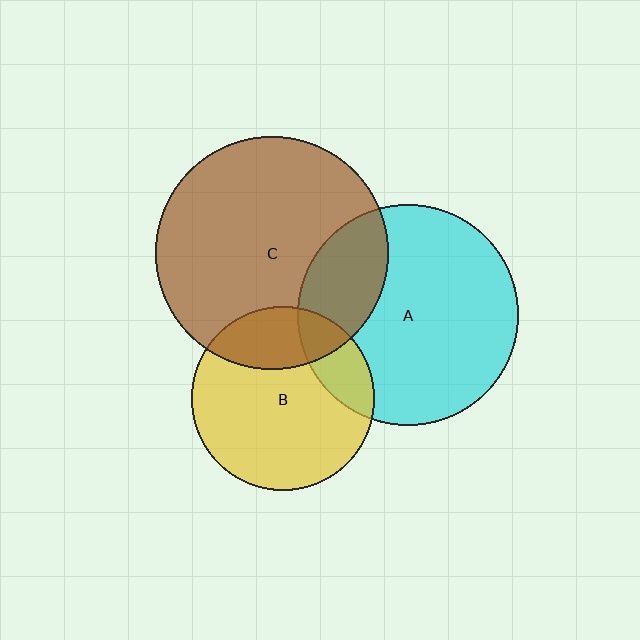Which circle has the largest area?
Circle C (brown).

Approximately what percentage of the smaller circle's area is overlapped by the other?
Approximately 20%.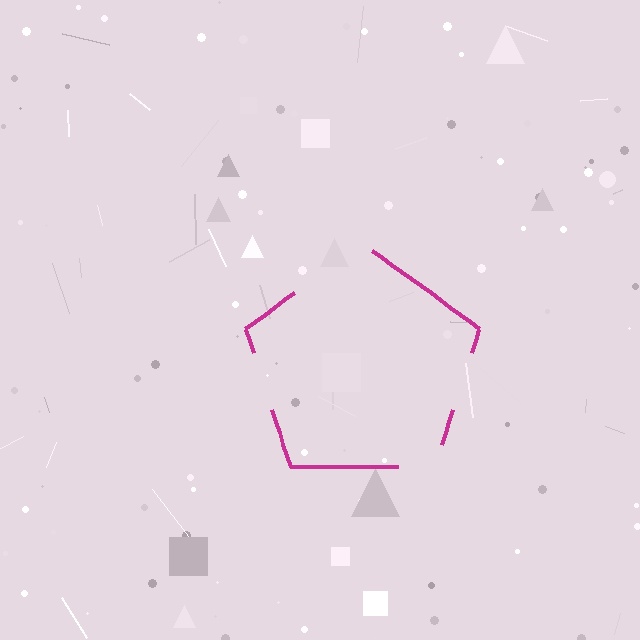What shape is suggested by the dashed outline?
The dashed outline suggests a pentagon.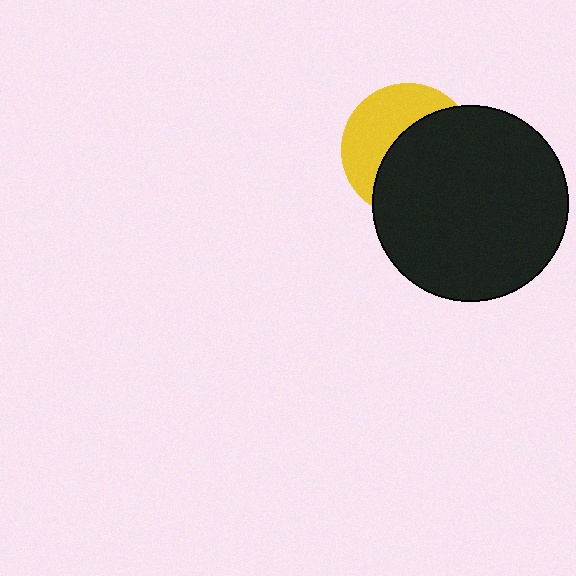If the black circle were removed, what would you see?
You would see the complete yellow circle.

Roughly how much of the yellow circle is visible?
A small part of it is visible (roughly 42%).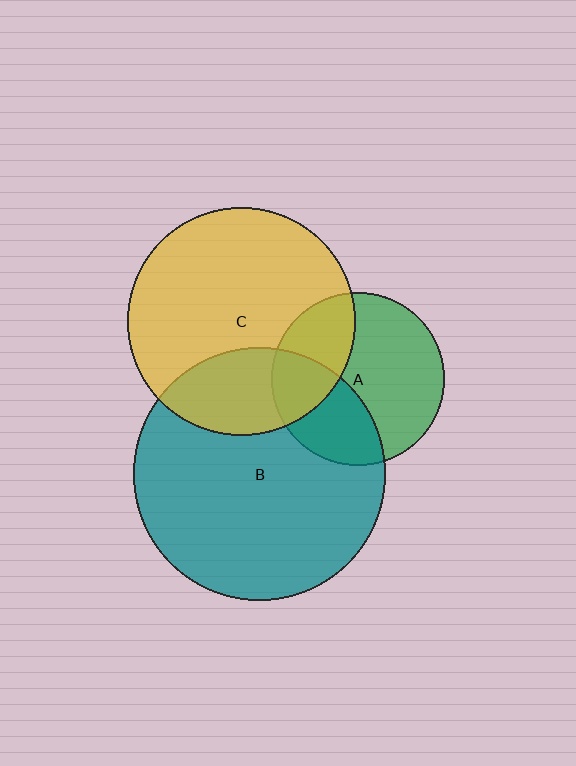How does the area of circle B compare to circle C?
Approximately 1.2 times.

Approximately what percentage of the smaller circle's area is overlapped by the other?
Approximately 30%.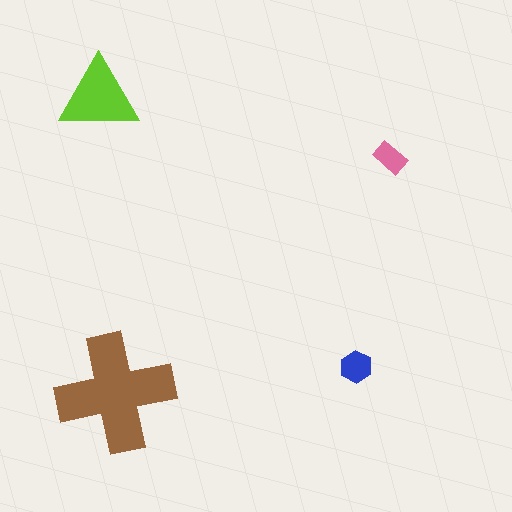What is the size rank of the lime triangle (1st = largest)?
2nd.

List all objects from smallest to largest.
The pink rectangle, the blue hexagon, the lime triangle, the brown cross.